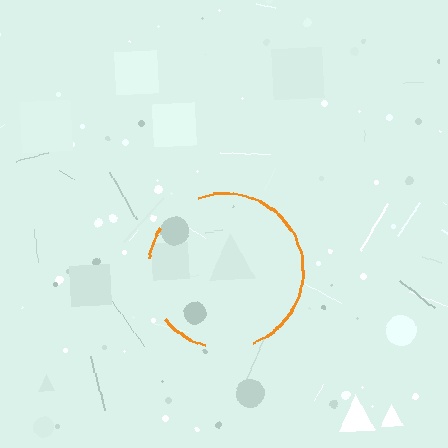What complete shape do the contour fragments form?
The contour fragments form a circle.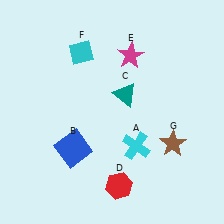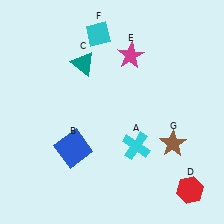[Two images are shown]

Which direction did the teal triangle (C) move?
The teal triangle (C) moved left.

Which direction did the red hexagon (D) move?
The red hexagon (D) moved right.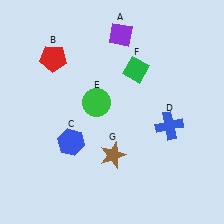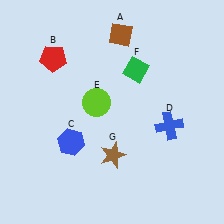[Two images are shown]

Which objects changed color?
A changed from purple to brown. E changed from green to lime.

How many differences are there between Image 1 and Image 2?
There are 2 differences between the two images.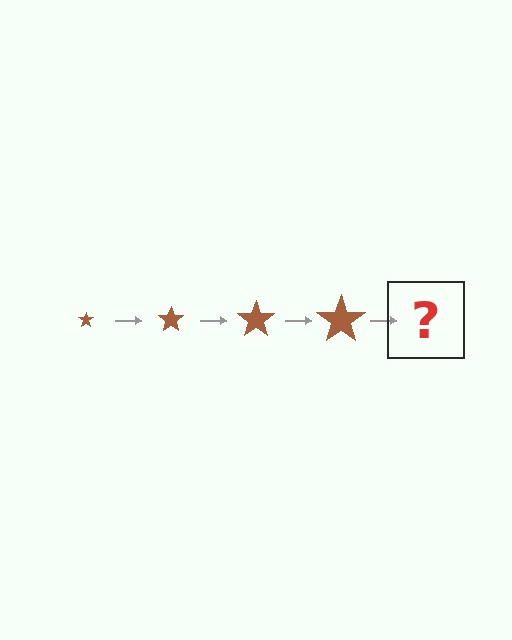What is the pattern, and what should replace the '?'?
The pattern is that the star gets progressively larger each step. The '?' should be a brown star, larger than the previous one.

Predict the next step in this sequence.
The next step is a brown star, larger than the previous one.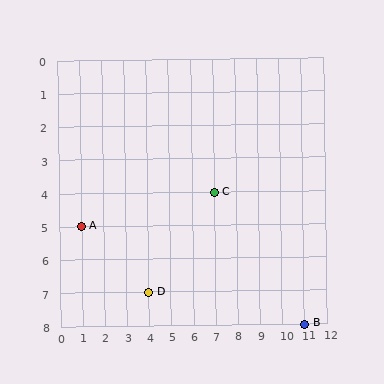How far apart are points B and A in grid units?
Points B and A are 10 columns and 3 rows apart (about 10.4 grid units diagonally).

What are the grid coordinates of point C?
Point C is at grid coordinates (7, 4).